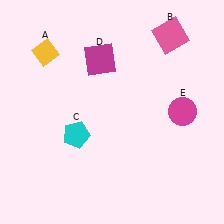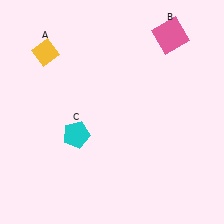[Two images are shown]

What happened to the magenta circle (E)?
The magenta circle (E) was removed in Image 2. It was in the top-right area of Image 1.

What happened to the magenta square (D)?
The magenta square (D) was removed in Image 2. It was in the top-left area of Image 1.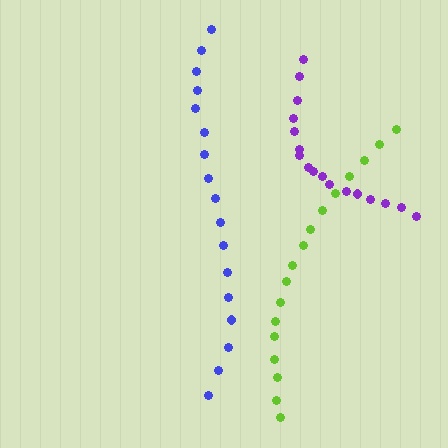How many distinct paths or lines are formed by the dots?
There are 3 distinct paths.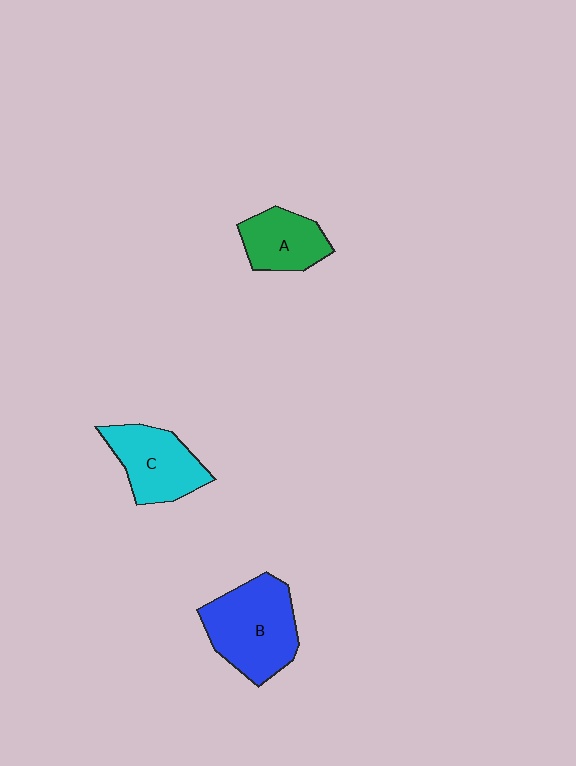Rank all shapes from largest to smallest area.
From largest to smallest: B (blue), C (cyan), A (green).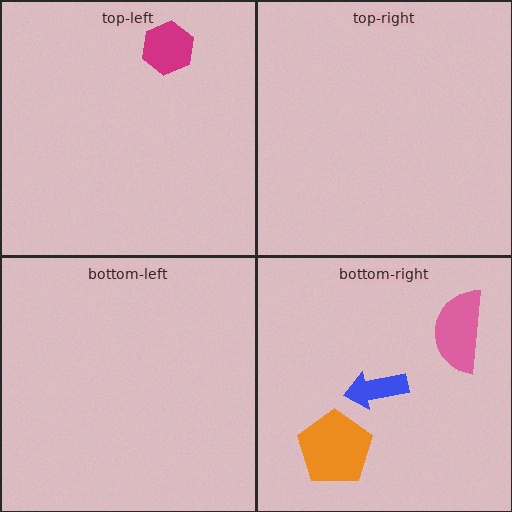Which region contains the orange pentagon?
The bottom-right region.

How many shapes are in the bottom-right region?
3.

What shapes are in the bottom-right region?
The orange pentagon, the pink semicircle, the blue arrow.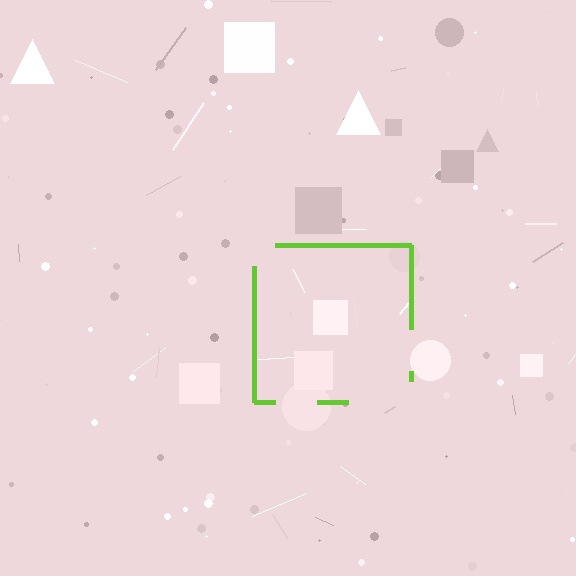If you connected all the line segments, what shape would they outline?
They would outline a square.